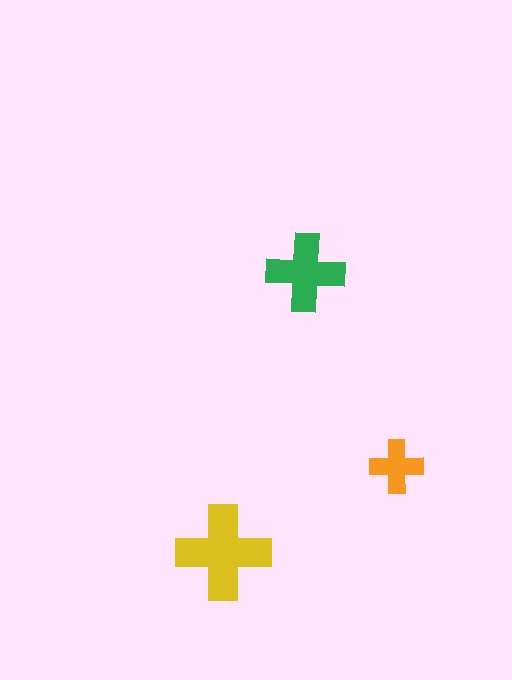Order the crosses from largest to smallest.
the yellow one, the green one, the orange one.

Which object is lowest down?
The yellow cross is bottommost.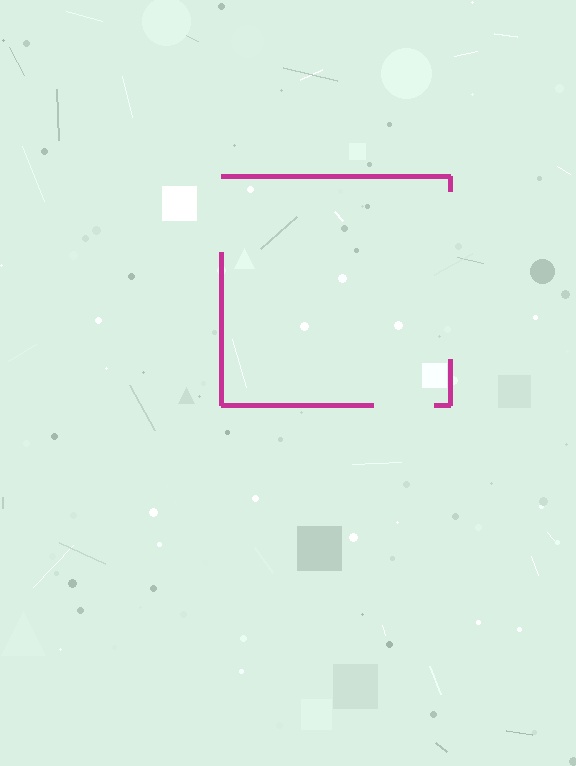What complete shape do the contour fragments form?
The contour fragments form a square.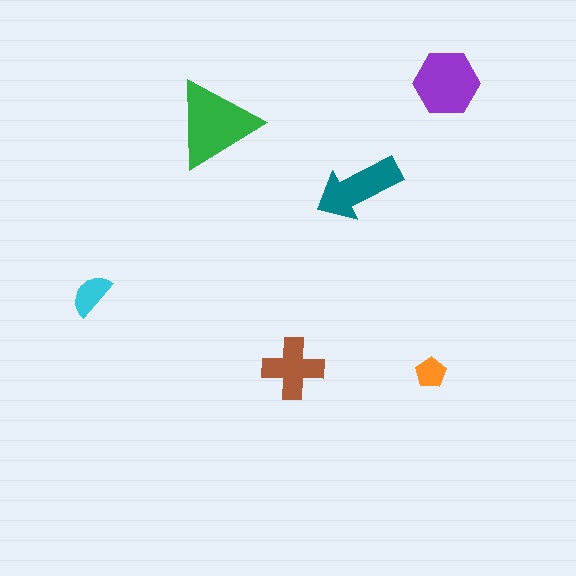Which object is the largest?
The green triangle.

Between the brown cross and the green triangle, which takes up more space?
The green triangle.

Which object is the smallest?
The orange pentagon.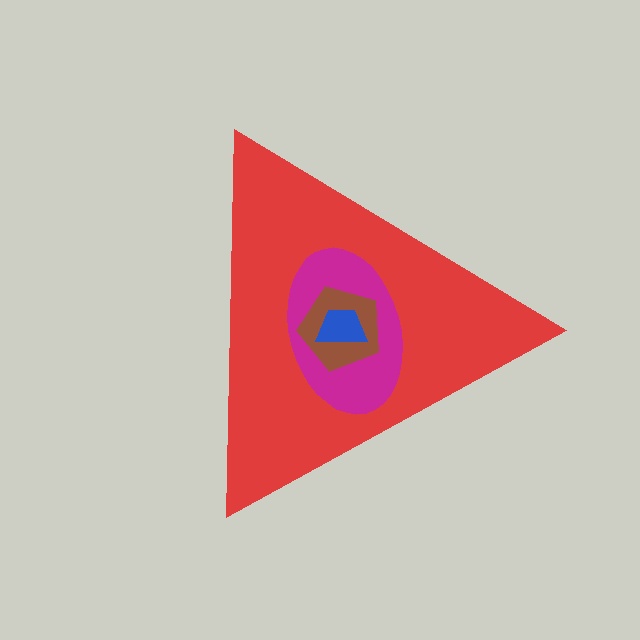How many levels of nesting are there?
4.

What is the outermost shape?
The red triangle.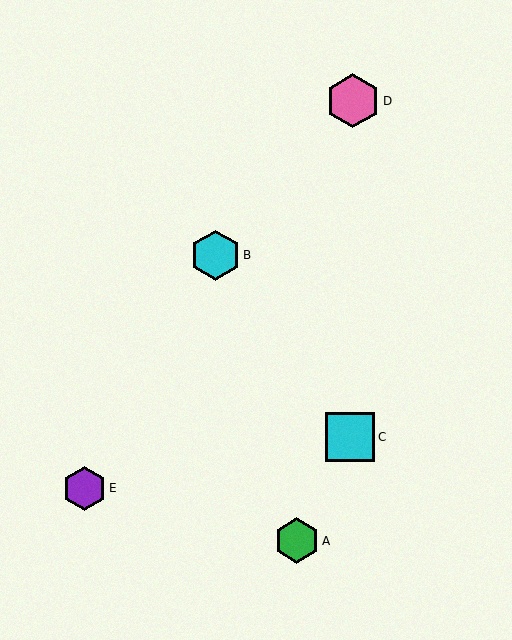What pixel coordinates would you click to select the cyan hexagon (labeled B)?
Click at (215, 255) to select the cyan hexagon B.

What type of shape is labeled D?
Shape D is a pink hexagon.